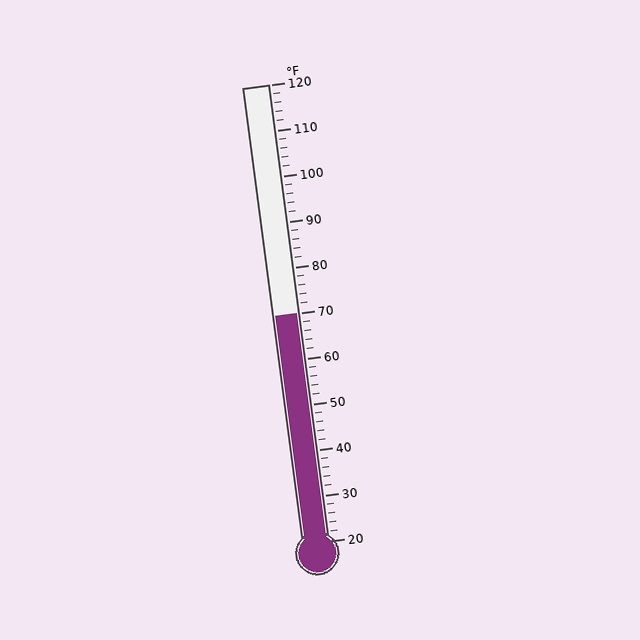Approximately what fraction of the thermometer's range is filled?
The thermometer is filled to approximately 50% of its range.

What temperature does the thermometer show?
The thermometer shows approximately 70°F.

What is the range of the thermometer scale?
The thermometer scale ranges from 20°F to 120°F.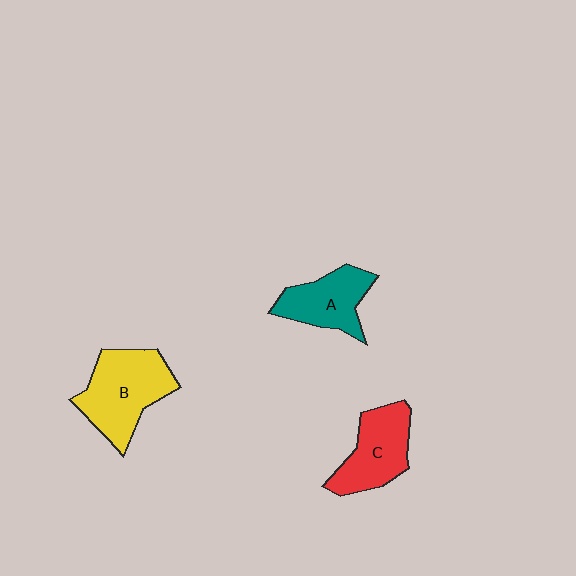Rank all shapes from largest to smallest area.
From largest to smallest: B (yellow), C (red), A (teal).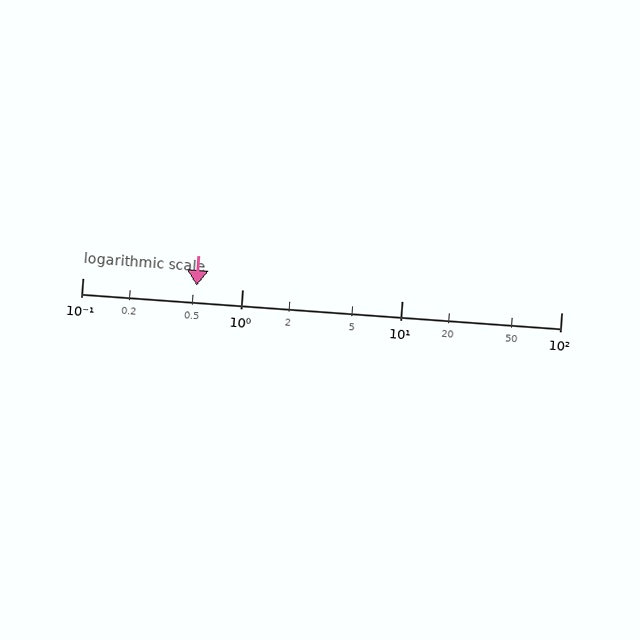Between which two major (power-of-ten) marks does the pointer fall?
The pointer is between 0.1 and 1.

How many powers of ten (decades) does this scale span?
The scale spans 3 decades, from 0.1 to 100.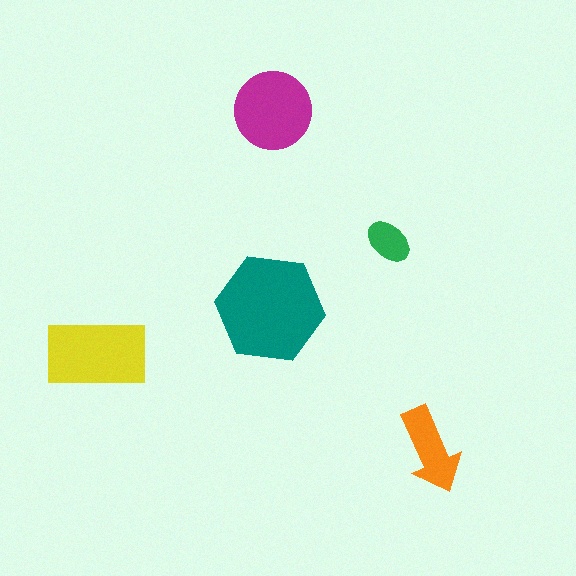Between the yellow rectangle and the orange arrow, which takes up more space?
The yellow rectangle.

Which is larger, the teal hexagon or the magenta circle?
The teal hexagon.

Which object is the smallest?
The green ellipse.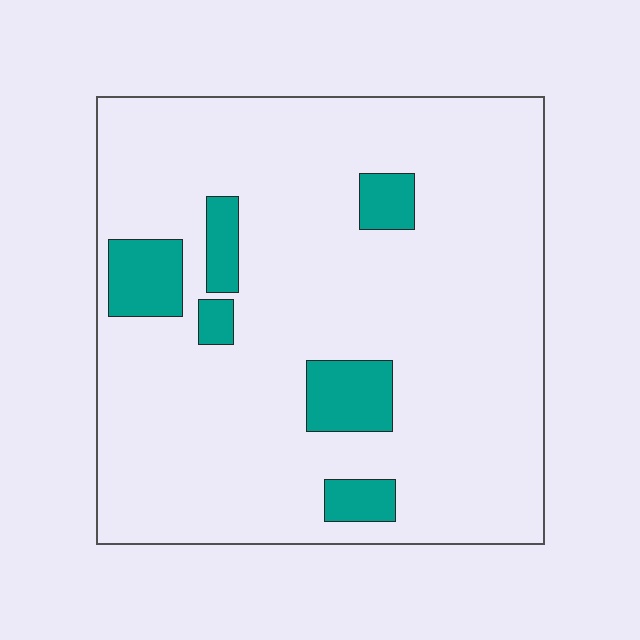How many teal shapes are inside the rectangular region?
6.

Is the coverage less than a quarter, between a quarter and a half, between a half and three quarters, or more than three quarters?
Less than a quarter.